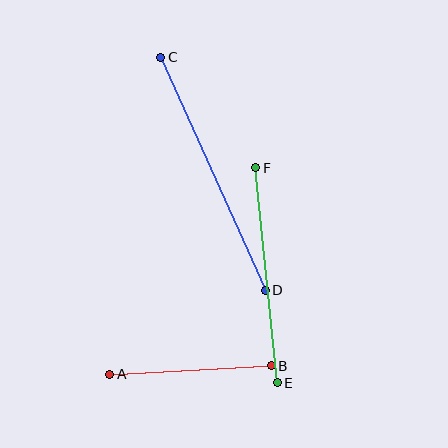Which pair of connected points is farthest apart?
Points C and D are farthest apart.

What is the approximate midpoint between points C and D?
The midpoint is at approximately (213, 174) pixels.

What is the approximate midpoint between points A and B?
The midpoint is at approximately (191, 370) pixels.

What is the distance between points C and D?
The distance is approximately 255 pixels.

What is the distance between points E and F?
The distance is approximately 216 pixels.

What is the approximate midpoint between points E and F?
The midpoint is at approximately (266, 275) pixels.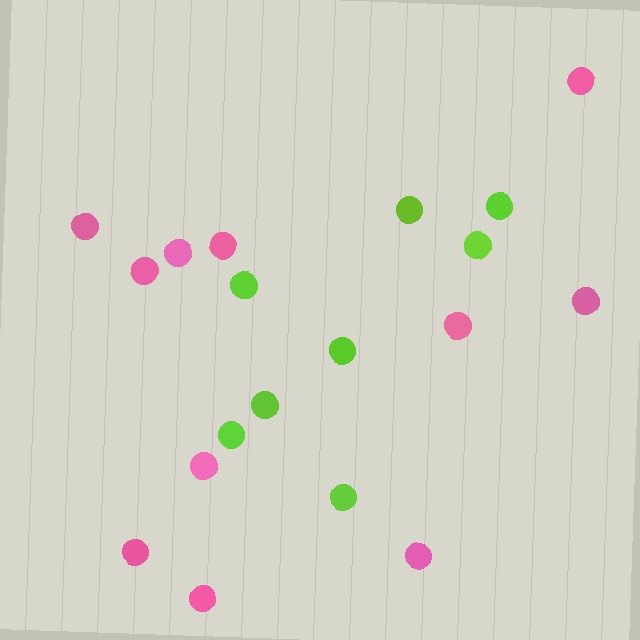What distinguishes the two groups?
There are 2 groups: one group of pink circles (11) and one group of lime circles (8).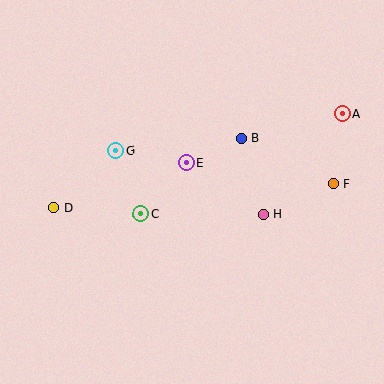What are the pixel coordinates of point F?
Point F is at (333, 184).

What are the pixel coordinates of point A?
Point A is at (343, 113).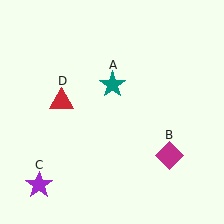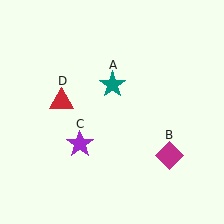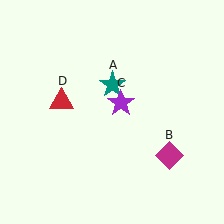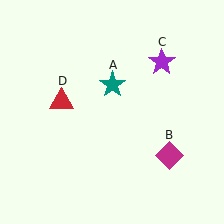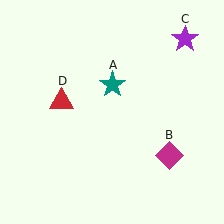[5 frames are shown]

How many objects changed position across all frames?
1 object changed position: purple star (object C).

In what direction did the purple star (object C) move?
The purple star (object C) moved up and to the right.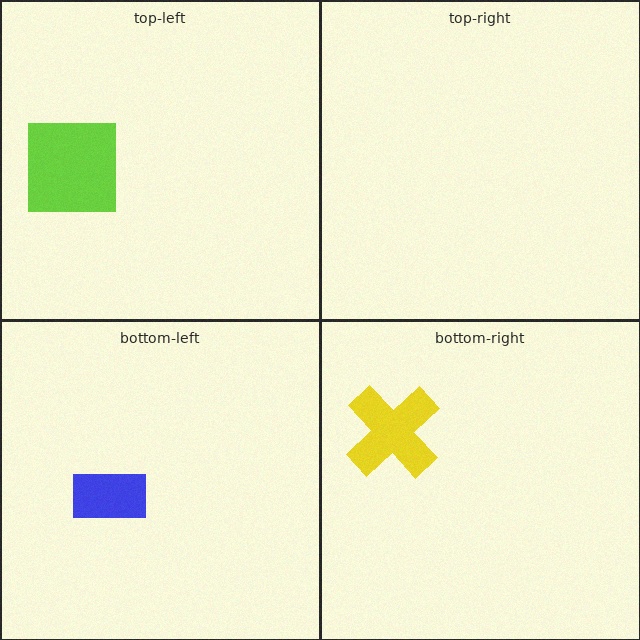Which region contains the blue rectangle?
The bottom-left region.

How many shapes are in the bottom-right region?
1.